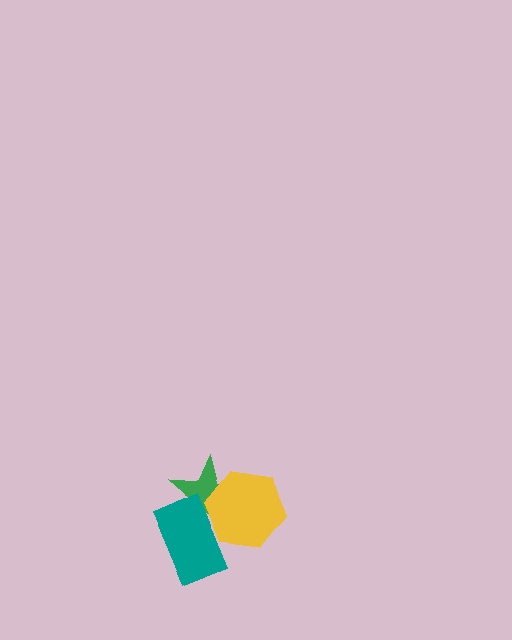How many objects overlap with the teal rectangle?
2 objects overlap with the teal rectangle.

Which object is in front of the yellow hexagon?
The teal rectangle is in front of the yellow hexagon.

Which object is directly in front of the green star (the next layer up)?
The yellow hexagon is directly in front of the green star.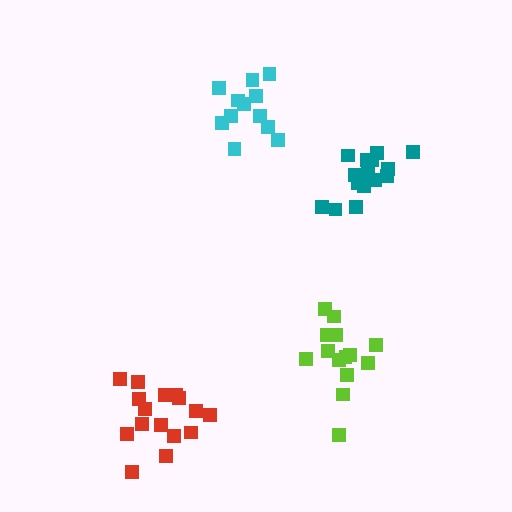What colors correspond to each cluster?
The clusters are colored: teal, cyan, lime, red.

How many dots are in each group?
Group 1: 15 dots, Group 2: 12 dots, Group 3: 14 dots, Group 4: 16 dots (57 total).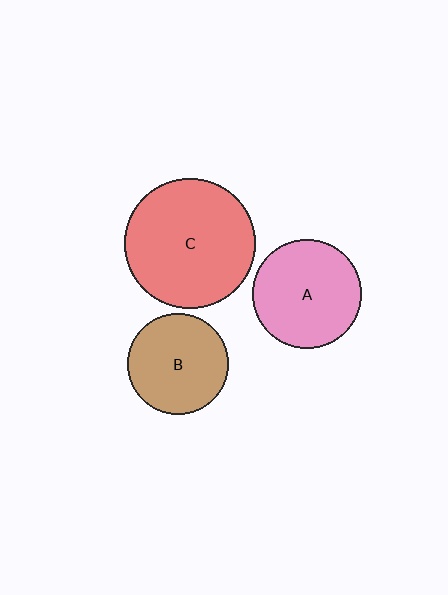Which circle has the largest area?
Circle C (red).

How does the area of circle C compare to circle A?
Approximately 1.4 times.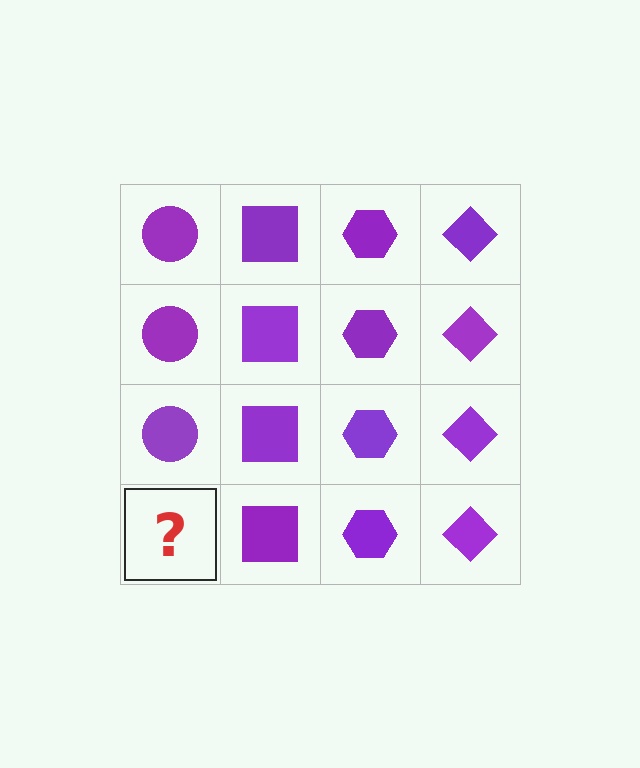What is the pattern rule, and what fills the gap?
The rule is that each column has a consistent shape. The gap should be filled with a purple circle.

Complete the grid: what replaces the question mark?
The question mark should be replaced with a purple circle.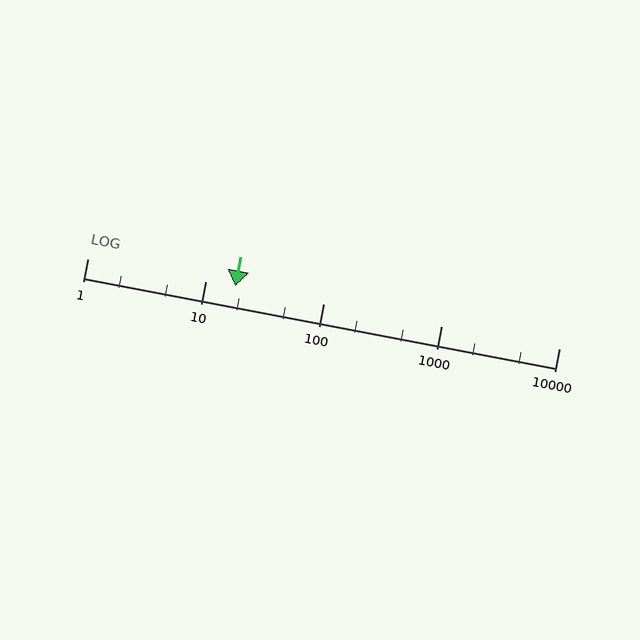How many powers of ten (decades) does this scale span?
The scale spans 4 decades, from 1 to 10000.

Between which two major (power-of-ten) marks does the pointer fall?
The pointer is between 10 and 100.